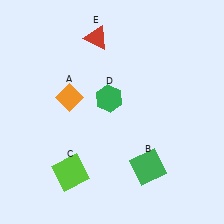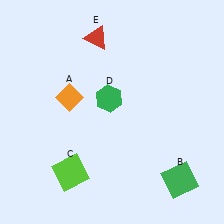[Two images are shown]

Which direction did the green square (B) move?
The green square (B) moved right.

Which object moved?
The green square (B) moved right.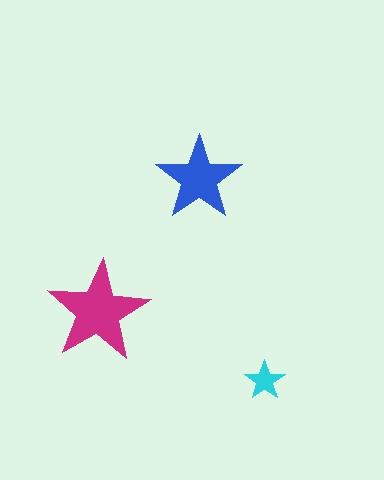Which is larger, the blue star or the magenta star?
The magenta one.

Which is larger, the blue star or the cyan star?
The blue one.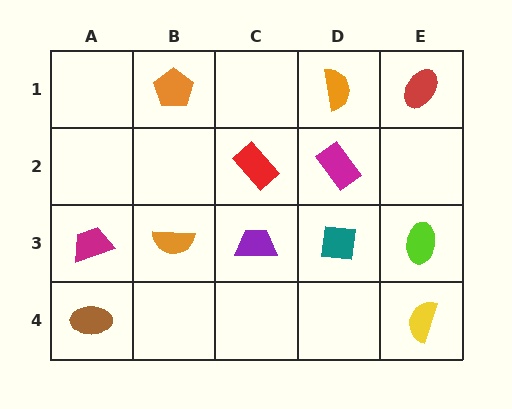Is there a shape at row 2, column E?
No, that cell is empty.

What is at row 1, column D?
An orange semicircle.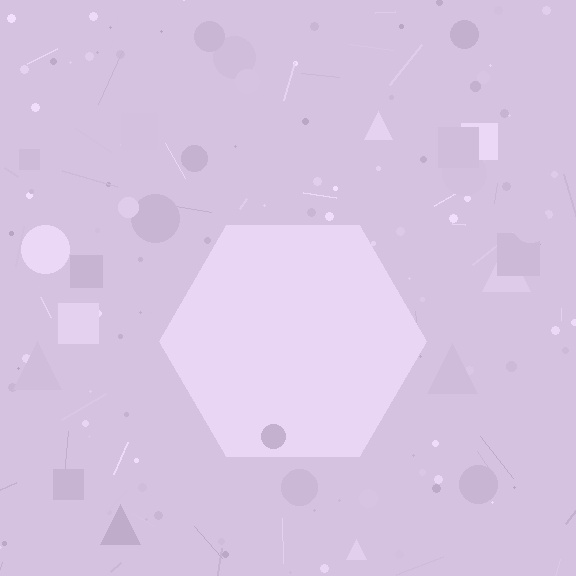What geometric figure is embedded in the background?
A hexagon is embedded in the background.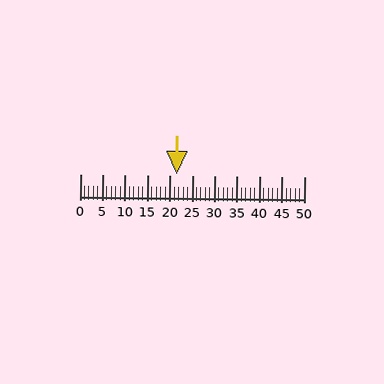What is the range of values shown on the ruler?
The ruler shows values from 0 to 50.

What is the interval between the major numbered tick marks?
The major tick marks are spaced 5 units apart.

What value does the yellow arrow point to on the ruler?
The yellow arrow points to approximately 22.